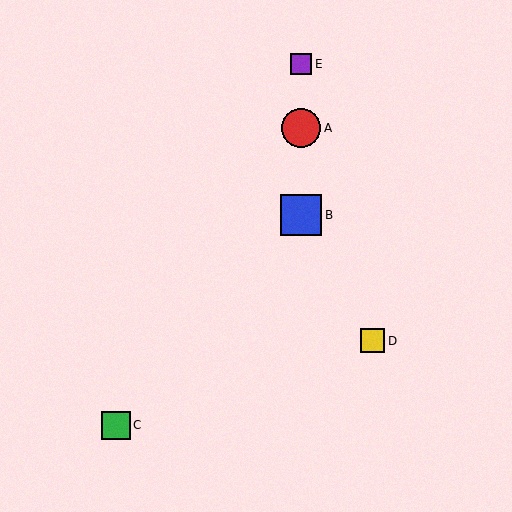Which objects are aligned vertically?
Objects A, B, E are aligned vertically.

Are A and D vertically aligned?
No, A is at x≈301 and D is at x≈373.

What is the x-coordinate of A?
Object A is at x≈301.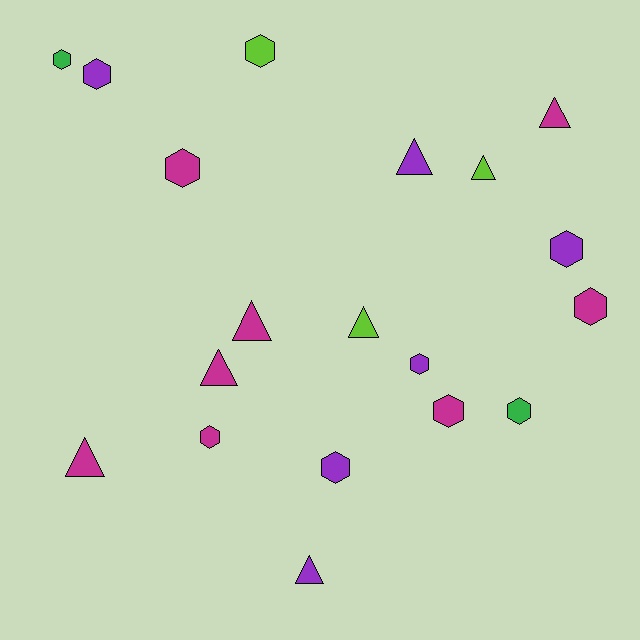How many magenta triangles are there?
There are 4 magenta triangles.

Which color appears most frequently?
Magenta, with 8 objects.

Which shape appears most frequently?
Hexagon, with 11 objects.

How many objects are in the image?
There are 19 objects.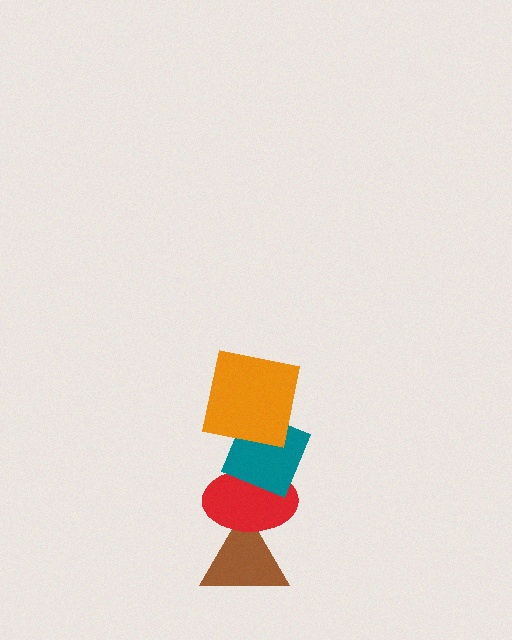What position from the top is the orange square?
The orange square is 1st from the top.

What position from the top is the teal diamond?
The teal diamond is 2nd from the top.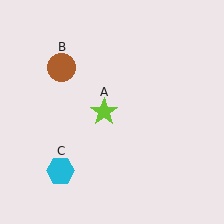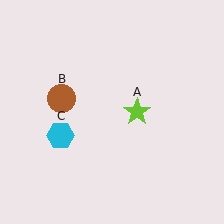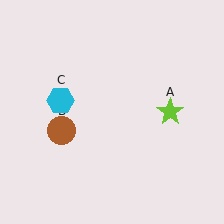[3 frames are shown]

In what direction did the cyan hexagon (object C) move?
The cyan hexagon (object C) moved up.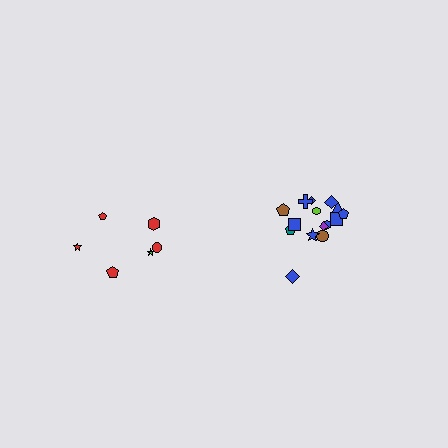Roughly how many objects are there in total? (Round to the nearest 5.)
Roughly 20 objects in total.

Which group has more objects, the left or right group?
The right group.